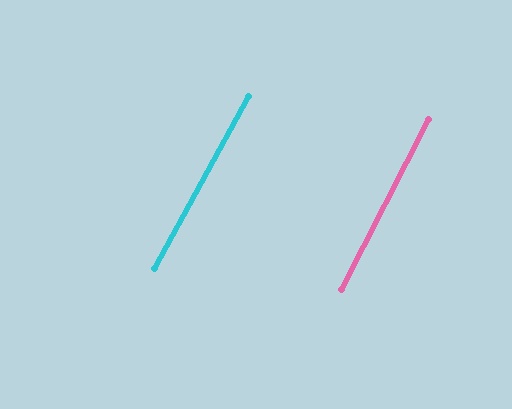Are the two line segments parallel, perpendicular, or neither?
Parallel — their directions differ by only 1.8°.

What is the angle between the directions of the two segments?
Approximately 2 degrees.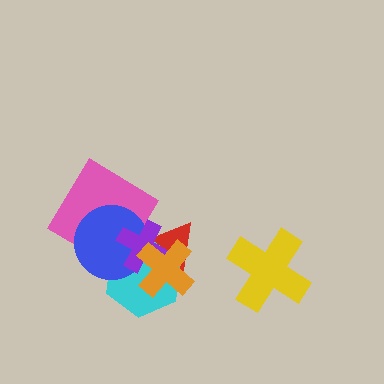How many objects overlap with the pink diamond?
2 objects overlap with the pink diamond.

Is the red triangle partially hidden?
Yes, it is partially covered by another shape.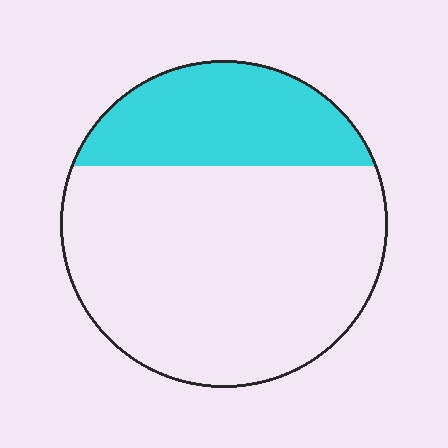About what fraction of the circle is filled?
About one quarter (1/4).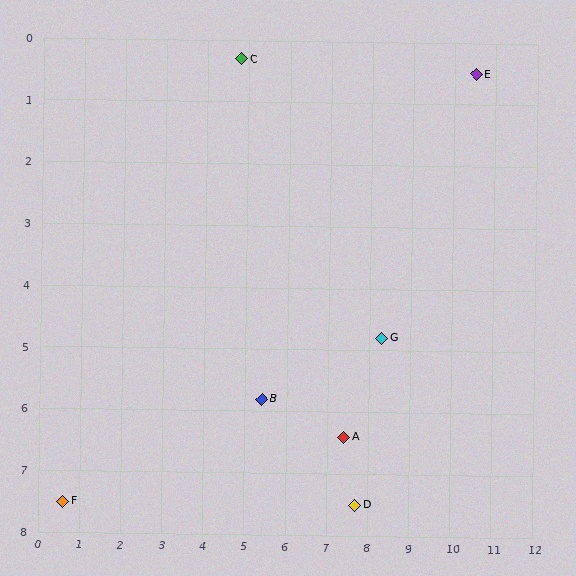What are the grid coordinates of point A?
Point A is at approximately (7.4, 6.4).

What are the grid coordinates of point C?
Point C is at approximately (4.8, 0.3).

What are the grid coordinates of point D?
Point D is at approximately (7.7, 7.5).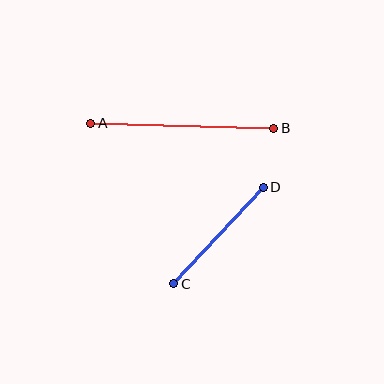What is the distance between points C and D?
The distance is approximately 131 pixels.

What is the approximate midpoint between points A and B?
The midpoint is at approximately (182, 126) pixels.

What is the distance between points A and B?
The distance is approximately 183 pixels.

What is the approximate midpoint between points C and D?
The midpoint is at approximately (219, 235) pixels.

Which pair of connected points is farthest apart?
Points A and B are farthest apart.